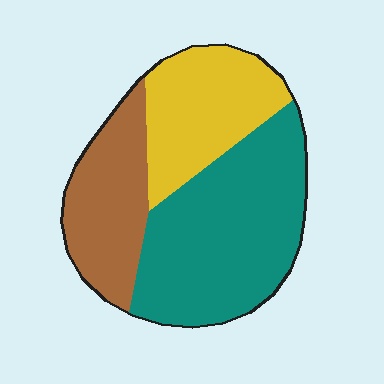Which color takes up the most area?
Teal, at roughly 50%.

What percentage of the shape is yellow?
Yellow takes up between a sixth and a third of the shape.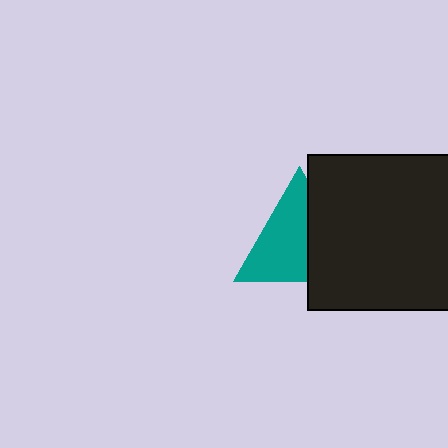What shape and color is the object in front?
The object in front is a black square.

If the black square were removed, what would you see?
You would see the complete teal triangle.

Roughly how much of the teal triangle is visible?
About half of it is visible (roughly 61%).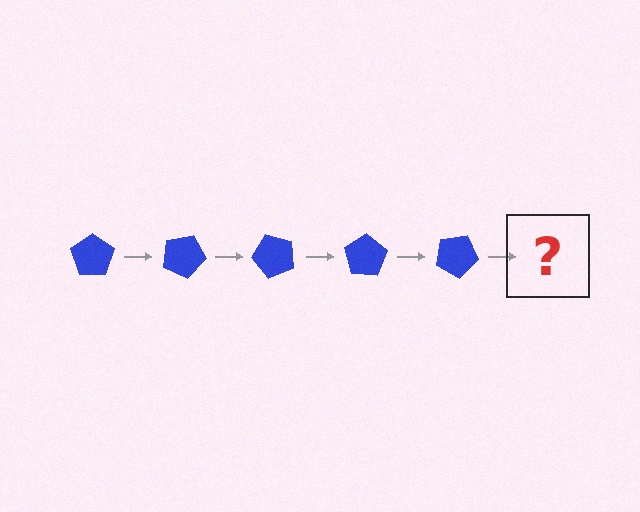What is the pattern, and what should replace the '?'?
The pattern is that the pentagon rotates 25 degrees each step. The '?' should be a blue pentagon rotated 125 degrees.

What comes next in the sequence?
The next element should be a blue pentagon rotated 125 degrees.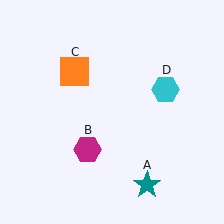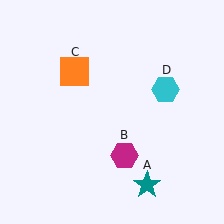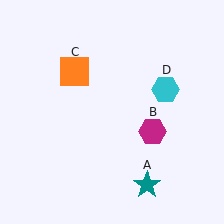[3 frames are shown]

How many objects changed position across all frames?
1 object changed position: magenta hexagon (object B).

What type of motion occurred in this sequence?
The magenta hexagon (object B) rotated counterclockwise around the center of the scene.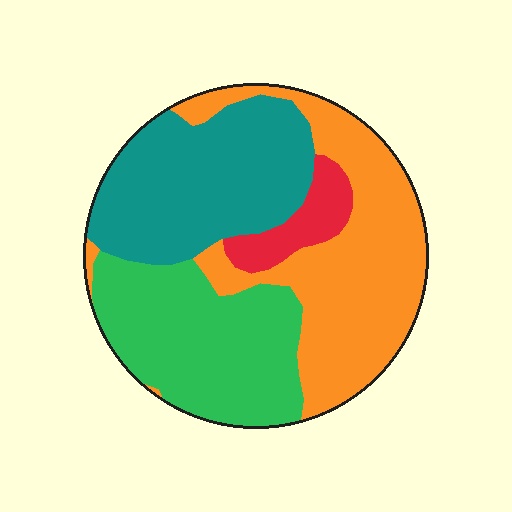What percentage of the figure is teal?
Teal covers about 30% of the figure.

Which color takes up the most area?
Orange, at roughly 35%.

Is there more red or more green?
Green.